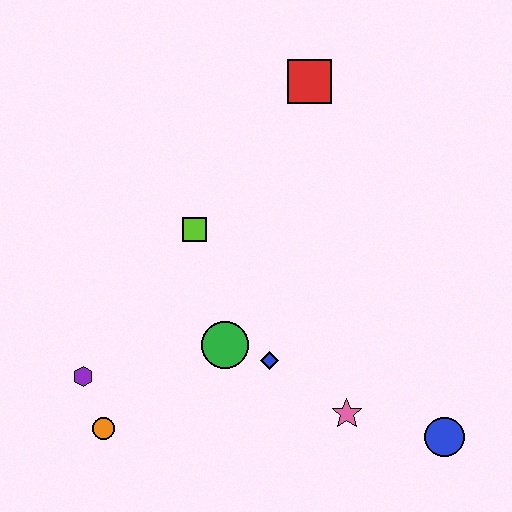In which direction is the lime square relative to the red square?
The lime square is below the red square.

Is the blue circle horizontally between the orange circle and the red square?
No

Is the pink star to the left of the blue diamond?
No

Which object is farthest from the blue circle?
The red square is farthest from the blue circle.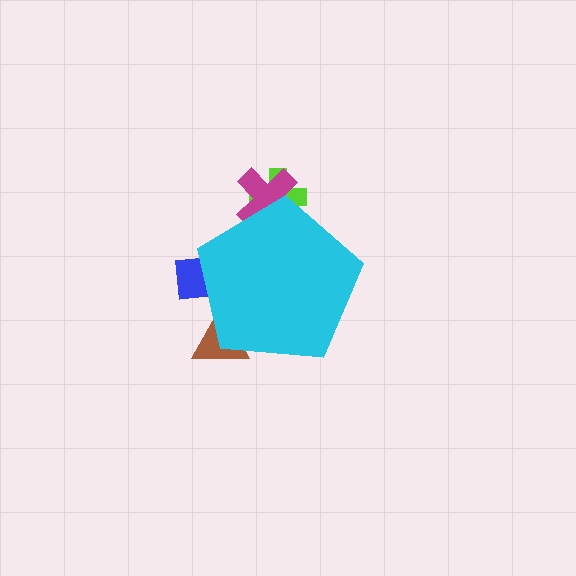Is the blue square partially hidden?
Yes, the blue square is partially hidden behind the cyan pentagon.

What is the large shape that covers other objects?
A cyan pentagon.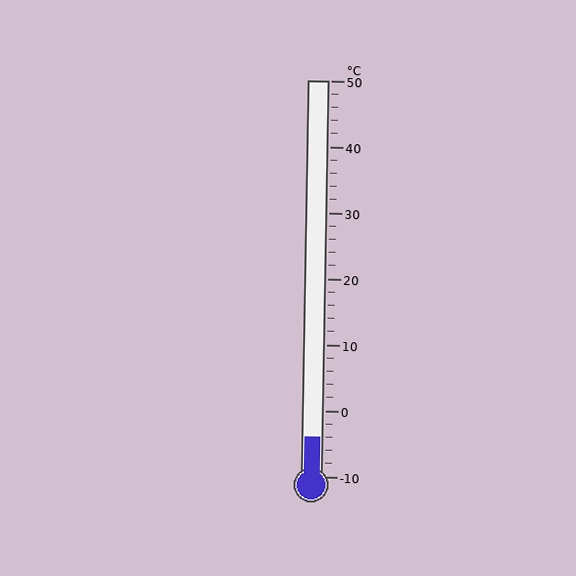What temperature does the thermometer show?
The thermometer shows approximately -4°C.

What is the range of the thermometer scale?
The thermometer scale ranges from -10°C to 50°C.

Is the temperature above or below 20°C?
The temperature is below 20°C.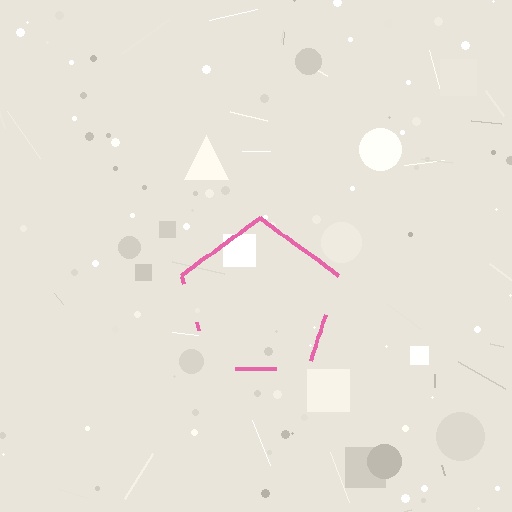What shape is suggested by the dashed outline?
The dashed outline suggests a pentagon.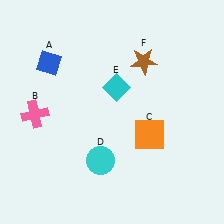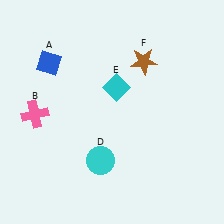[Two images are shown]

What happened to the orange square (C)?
The orange square (C) was removed in Image 2. It was in the bottom-right area of Image 1.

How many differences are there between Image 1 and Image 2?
There is 1 difference between the two images.